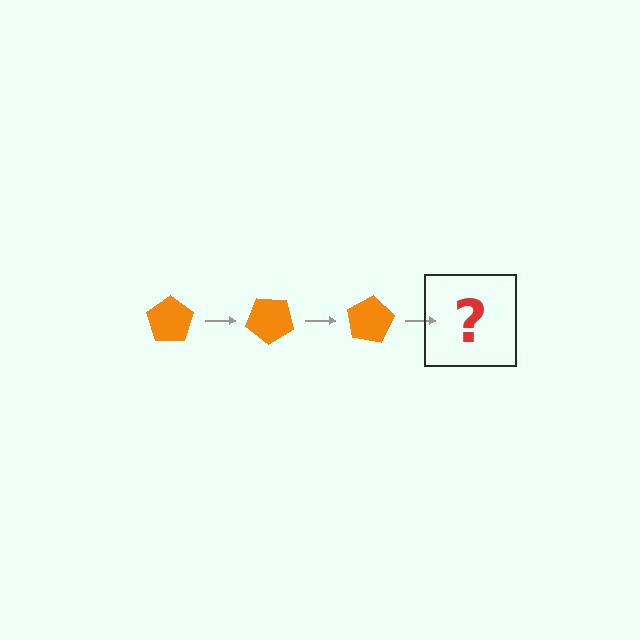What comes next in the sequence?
The next element should be an orange pentagon rotated 120 degrees.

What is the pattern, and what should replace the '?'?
The pattern is that the pentagon rotates 40 degrees each step. The '?' should be an orange pentagon rotated 120 degrees.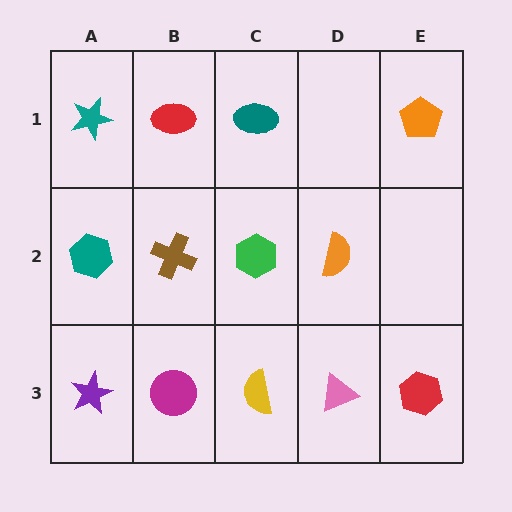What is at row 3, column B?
A magenta circle.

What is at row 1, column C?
A teal ellipse.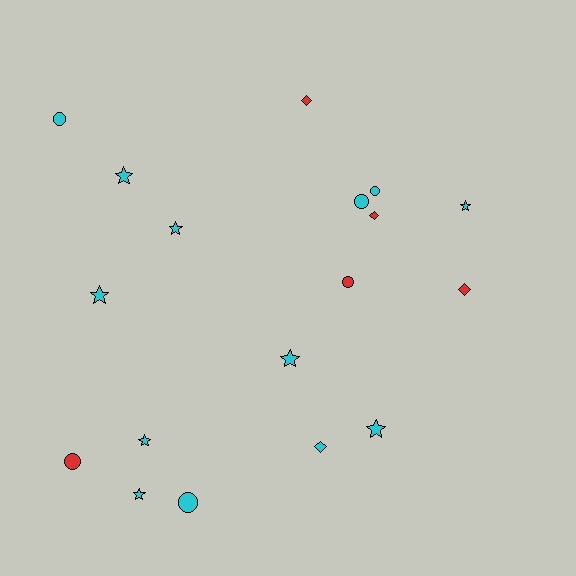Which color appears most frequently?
Cyan, with 13 objects.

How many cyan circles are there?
There are 4 cyan circles.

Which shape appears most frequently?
Star, with 8 objects.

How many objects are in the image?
There are 18 objects.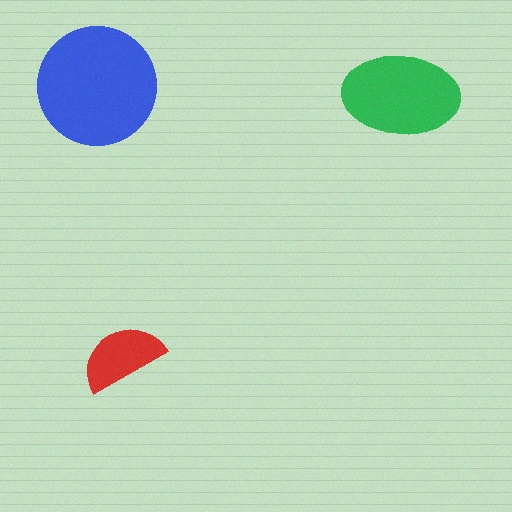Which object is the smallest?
The red semicircle.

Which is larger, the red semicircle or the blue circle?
The blue circle.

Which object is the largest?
The blue circle.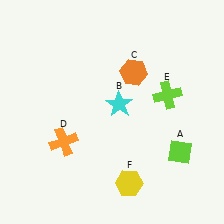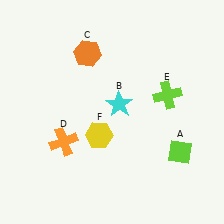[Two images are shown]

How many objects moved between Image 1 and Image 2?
2 objects moved between the two images.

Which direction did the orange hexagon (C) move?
The orange hexagon (C) moved left.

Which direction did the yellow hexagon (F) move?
The yellow hexagon (F) moved up.